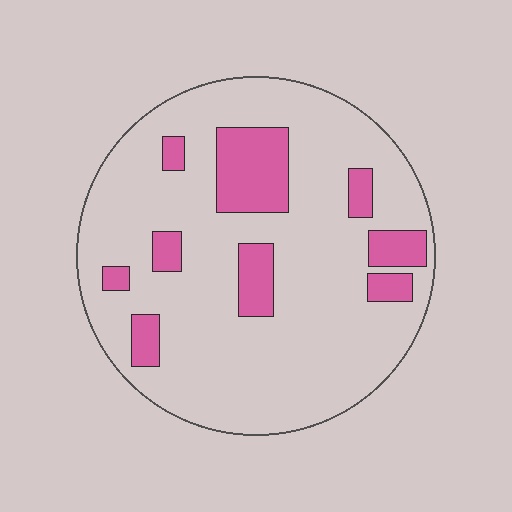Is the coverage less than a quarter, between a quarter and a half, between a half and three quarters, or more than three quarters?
Less than a quarter.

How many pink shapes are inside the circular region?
9.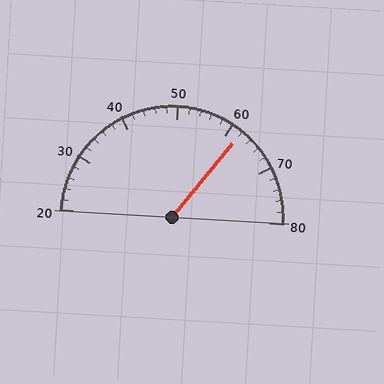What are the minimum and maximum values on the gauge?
The gauge ranges from 20 to 80.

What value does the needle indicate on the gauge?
The needle indicates approximately 62.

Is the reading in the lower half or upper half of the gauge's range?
The reading is in the upper half of the range (20 to 80).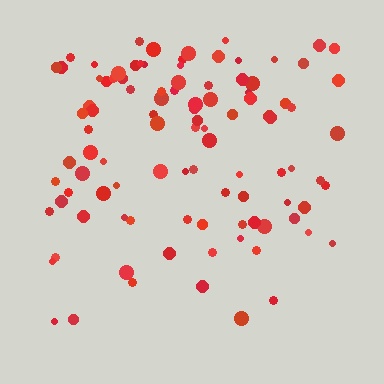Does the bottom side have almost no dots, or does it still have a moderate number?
Still a moderate number, just noticeably fewer than the top.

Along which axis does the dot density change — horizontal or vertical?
Vertical.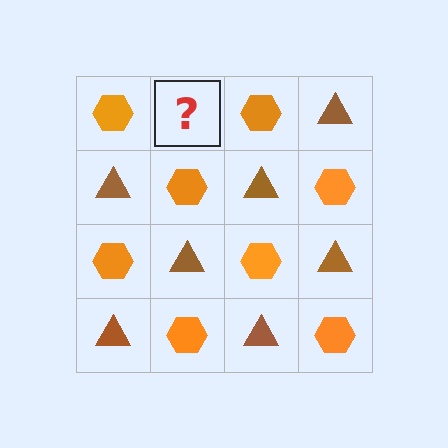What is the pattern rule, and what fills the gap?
The rule is that it alternates orange hexagon and brown triangle in a checkerboard pattern. The gap should be filled with a brown triangle.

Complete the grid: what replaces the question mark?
The question mark should be replaced with a brown triangle.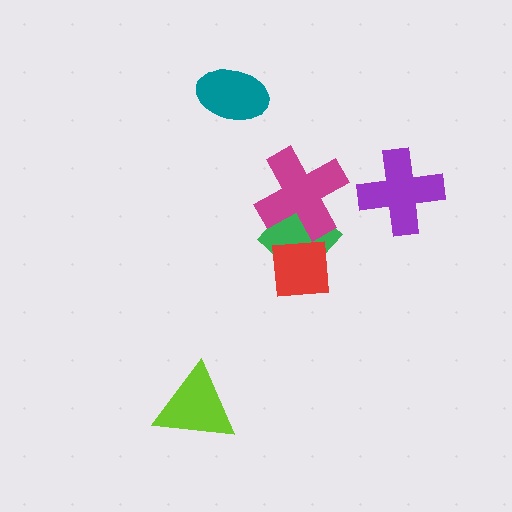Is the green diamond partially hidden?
Yes, it is partially covered by another shape.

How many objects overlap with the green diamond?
2 objects overlap with the green diamond.